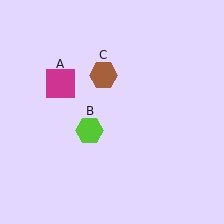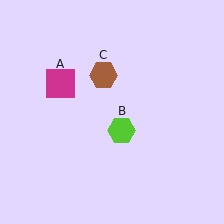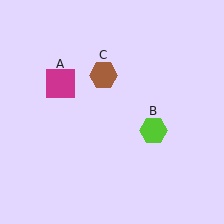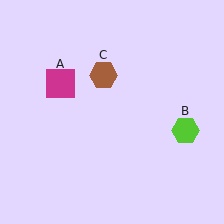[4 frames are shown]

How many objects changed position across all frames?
1 object changed position: lime hexagon (object B).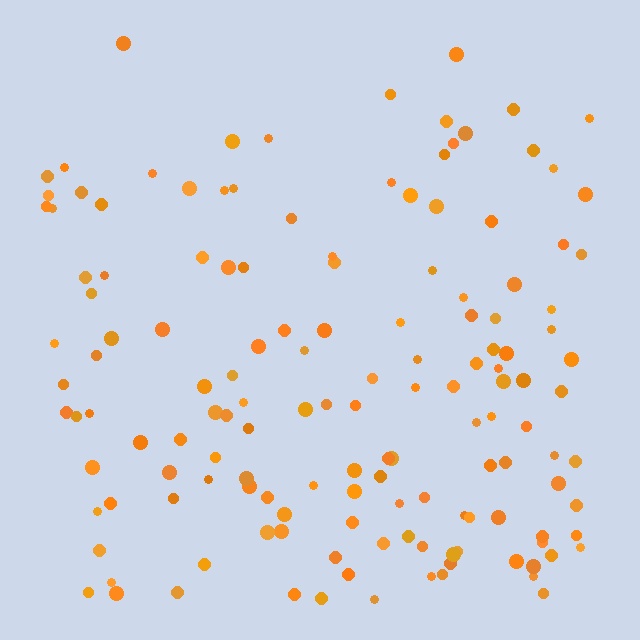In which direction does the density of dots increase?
From top to bottom, with the bottom side densest.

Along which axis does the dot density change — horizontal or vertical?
Vertical.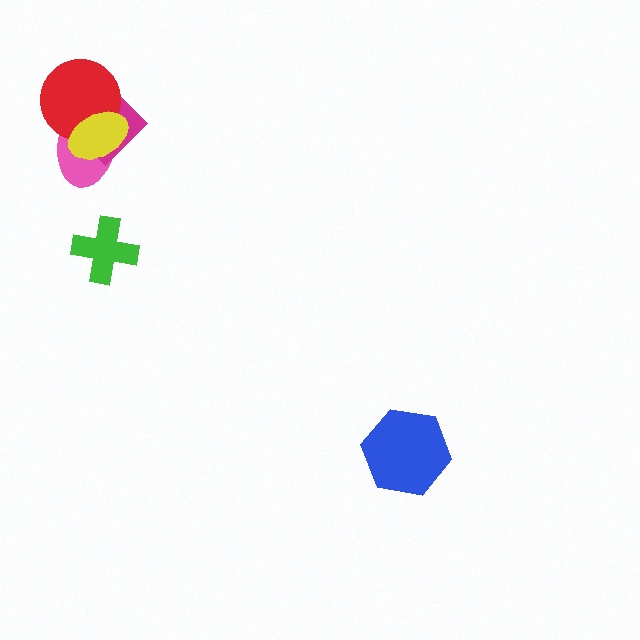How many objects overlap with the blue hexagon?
0 objects overlap with the blue hexagon.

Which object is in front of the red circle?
The yellow ellipse is in front of the red circle.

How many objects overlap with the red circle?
3 objects overlap with the red circle.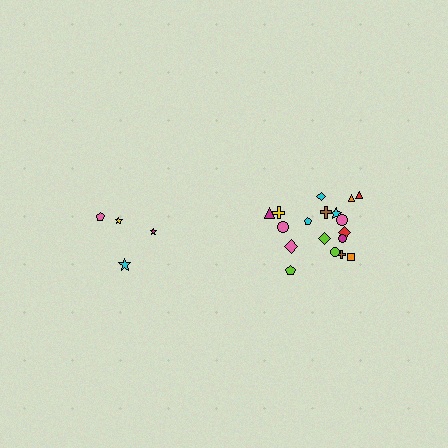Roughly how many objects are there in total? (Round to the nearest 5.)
Roughly 20 objects in total.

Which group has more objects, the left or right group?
The right group.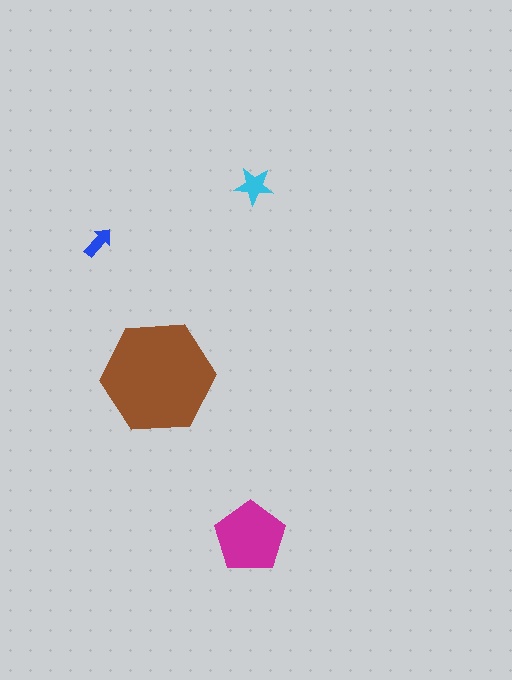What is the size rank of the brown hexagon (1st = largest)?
1st.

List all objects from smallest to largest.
The blue arrow, the cyan star, the magenta pentagon, the brown hexagon.